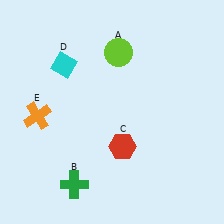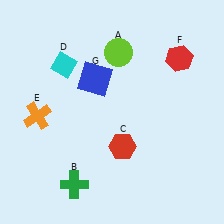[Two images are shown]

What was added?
A red hexagon (F), a blue square (G) were added in Image 2.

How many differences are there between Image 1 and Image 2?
There are 2 differences between the two images.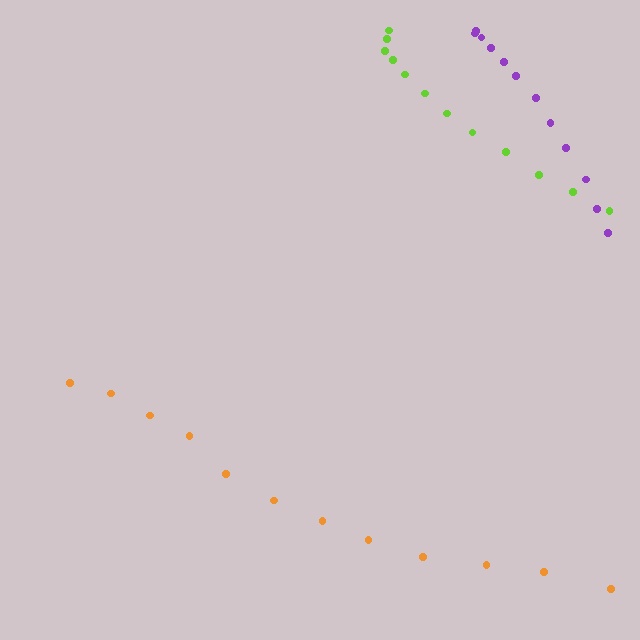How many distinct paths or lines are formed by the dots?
There are 3 distinct paths.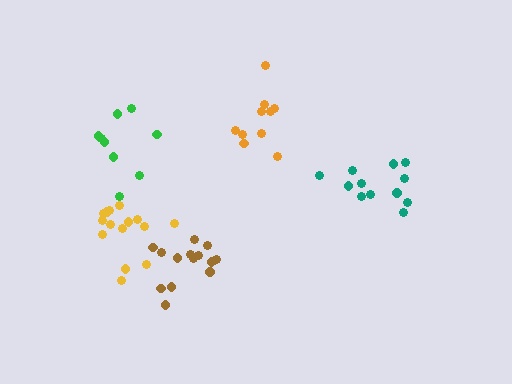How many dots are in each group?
Group 1: 12 dots, Group 2: 10 dots, Group 3: 15 dots, Group 4: 15 dots, Group 5: 9 dots (61 total).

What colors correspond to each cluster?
The clusters are colored: teal, orange, brown, yellow, green.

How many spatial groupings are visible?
There are 5 spatial groupings.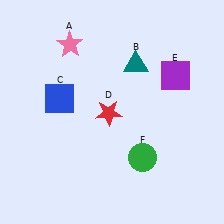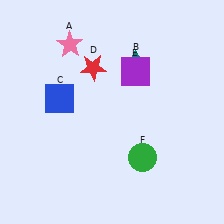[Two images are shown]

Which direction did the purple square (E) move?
The purple square (E) moved left.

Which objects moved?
The objects that moved are: the red star (D), the purple square (E).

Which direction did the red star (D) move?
The red star (D) moved up.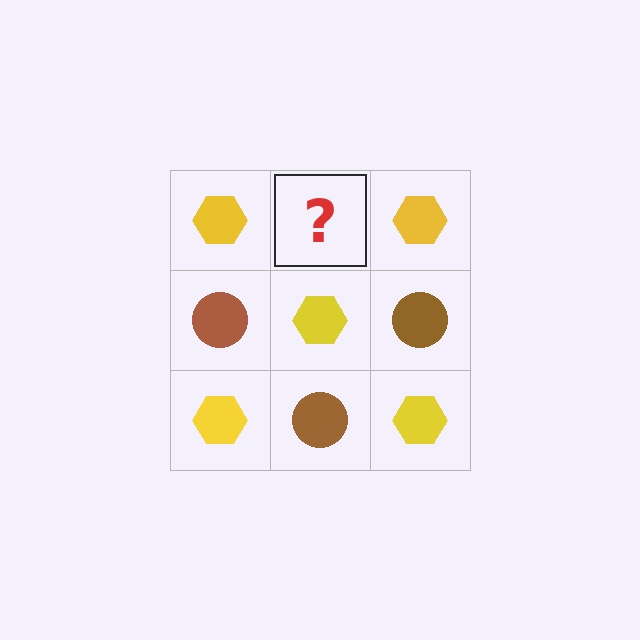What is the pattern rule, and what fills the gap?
The rule is that it alternates yellow hexagon and brown circle in a checkerboard pattern. The gap should be filled with a brown circle.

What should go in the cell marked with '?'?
The missing cell should contain a brown circle.